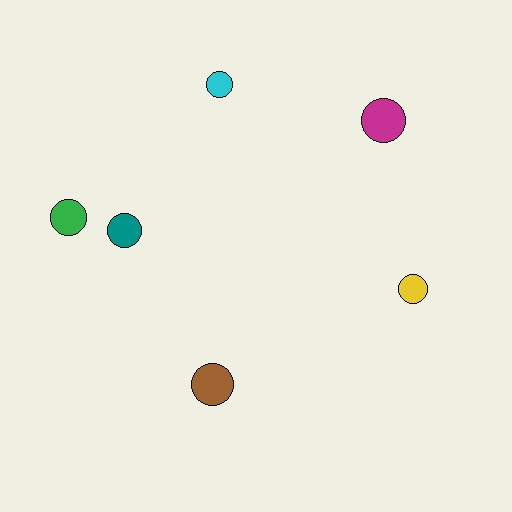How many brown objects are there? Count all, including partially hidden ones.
There is 1 brown object.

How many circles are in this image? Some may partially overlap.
There are 6 circles.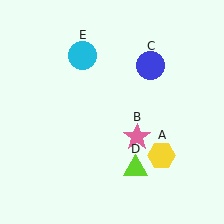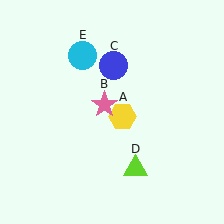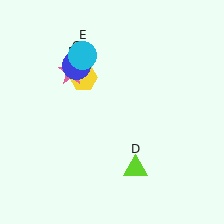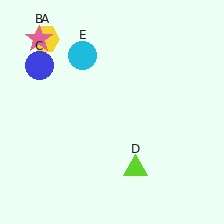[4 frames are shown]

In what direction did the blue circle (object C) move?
The blue circle (object C) moved left.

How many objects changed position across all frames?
3 objects changed position: yellow hexagon (object A), pink star (object B), blue circle (object C).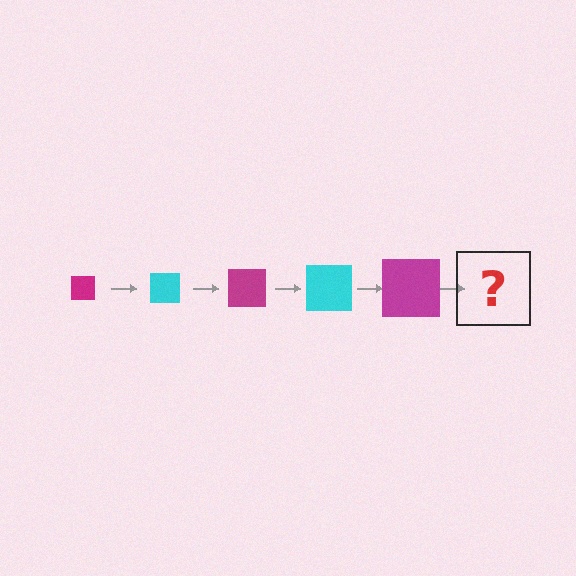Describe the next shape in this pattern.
It should be a cyan square, larger than the previous one.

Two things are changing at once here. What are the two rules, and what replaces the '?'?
The two rules are that the square grows larger each step and the color cycles through magenta and cyan. The '?' should be a cyan square, larger than the previous one.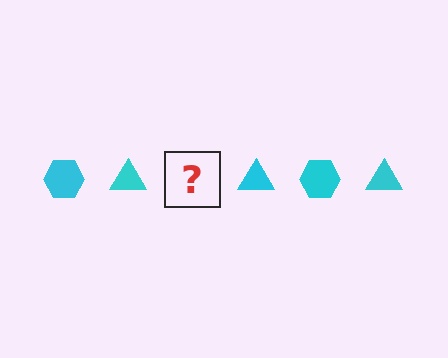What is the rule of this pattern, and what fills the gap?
The rule is that the pattern cycles through hexagon, triangle shapes in cyan. The gap should be filled with a cyan hexagon.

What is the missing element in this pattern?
The missing element is a cyan hexagon.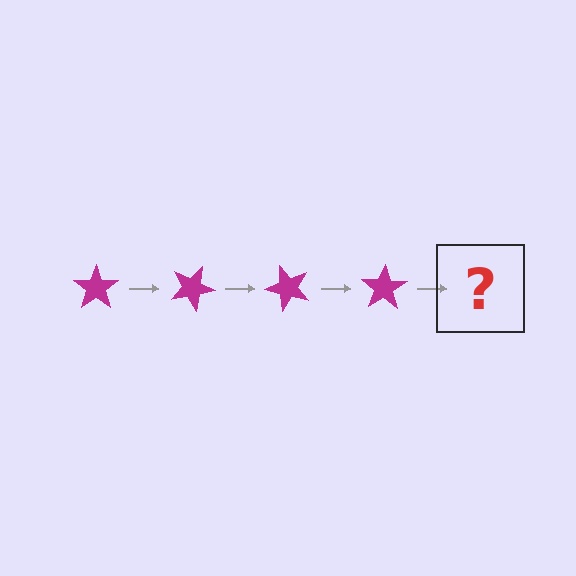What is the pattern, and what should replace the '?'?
The pattern is that the star rotates 25 degrees each step. The '?' should be a magenta star rotated 100 degrees.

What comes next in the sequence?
The next element should be a magenta star rotated 100 degrees.